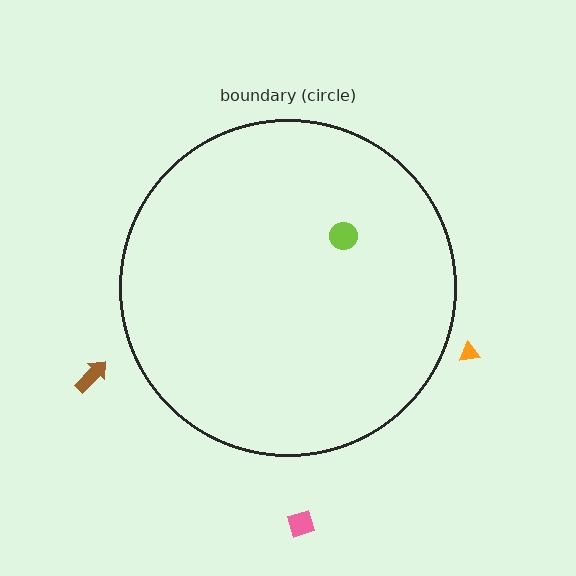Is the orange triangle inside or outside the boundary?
Outside.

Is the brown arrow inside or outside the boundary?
Outside.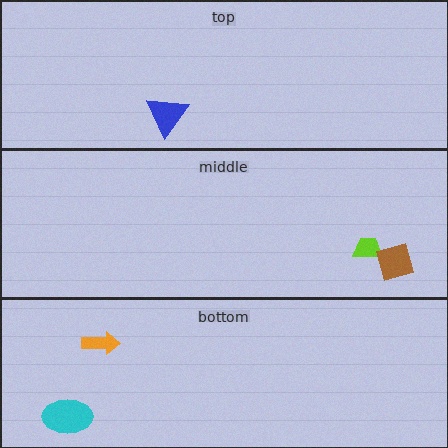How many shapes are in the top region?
1.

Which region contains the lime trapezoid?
The middle region.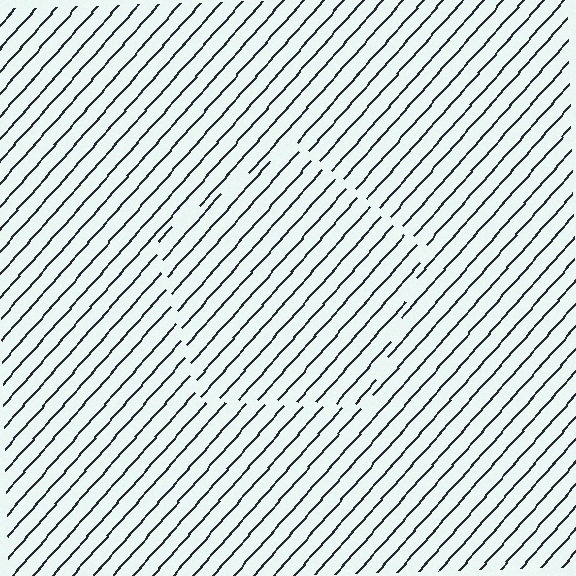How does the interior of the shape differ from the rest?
The interior of the shape contains the same grating, shifted by half a period — the contour is defined by the phase discontinuity where line-ends from the inner and outer gratings abut.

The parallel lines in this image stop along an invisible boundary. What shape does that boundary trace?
An illusory pentagon. The interior of the shape contains the same grating, shifted by half a period — the contour is defined by the phase discontinuity where line-ends from the inner and outer gratings abut.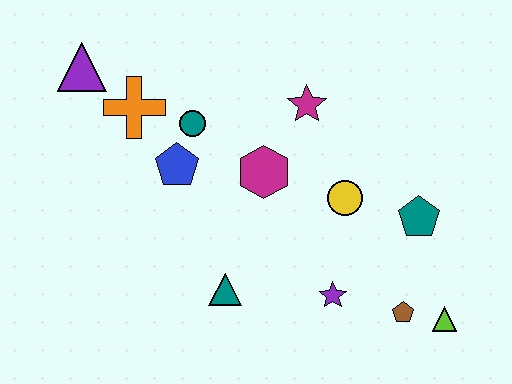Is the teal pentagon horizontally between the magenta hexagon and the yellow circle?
No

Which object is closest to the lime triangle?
The brown pentagon is closest to the lime triangle.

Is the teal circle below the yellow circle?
No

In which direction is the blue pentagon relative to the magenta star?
The blue pentagon is to the left of the magenta star.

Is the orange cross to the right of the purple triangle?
Yes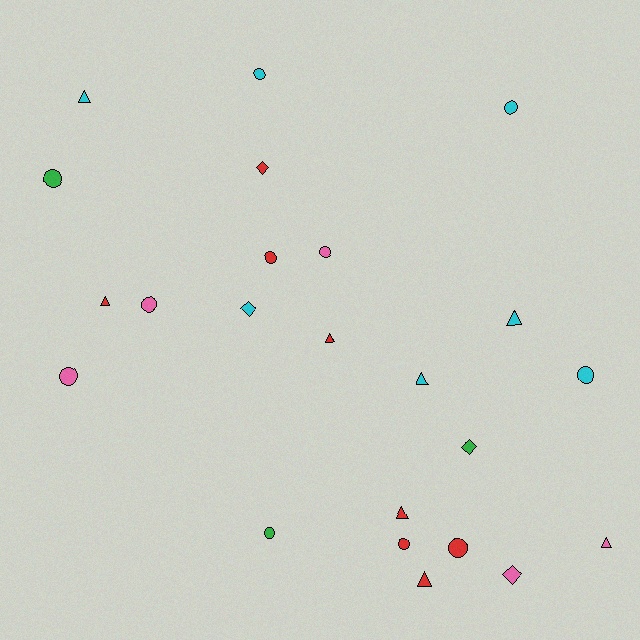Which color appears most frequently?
Red, with 8 objects.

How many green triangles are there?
There are no green triangles.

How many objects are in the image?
There are 23 objects.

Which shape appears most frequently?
Circle, with 11 objects.